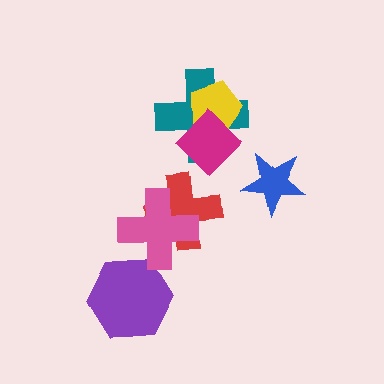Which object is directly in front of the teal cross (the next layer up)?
The yellow pentagon is directly in front of the teal cross.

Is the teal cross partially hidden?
Yes, it is partially covered by another shape.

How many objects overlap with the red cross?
1 object overlaps with the red cross.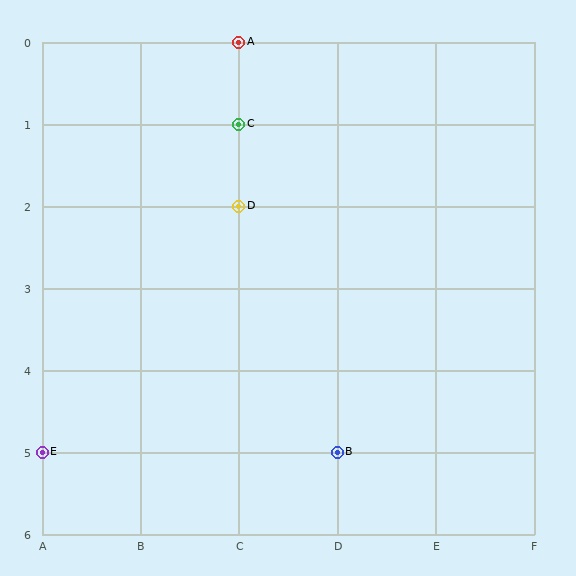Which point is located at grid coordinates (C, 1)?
Point C is at (C, 1).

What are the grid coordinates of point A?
Point A is at grid coordinates (C, 0).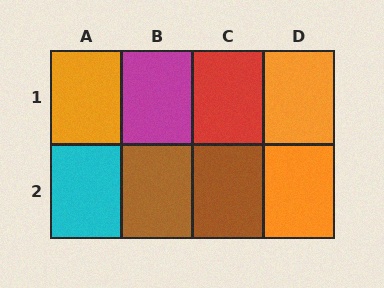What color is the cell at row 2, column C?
Brown.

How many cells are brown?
2 cells are brown.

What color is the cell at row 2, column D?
Orange.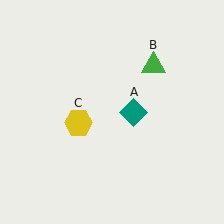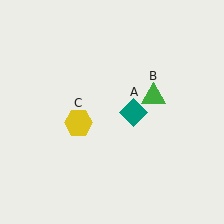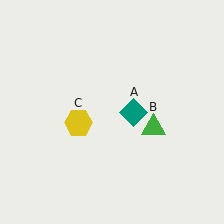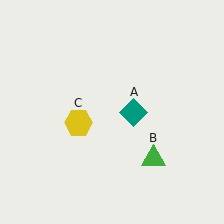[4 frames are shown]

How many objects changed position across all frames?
1 object changed position: green triangle (object B).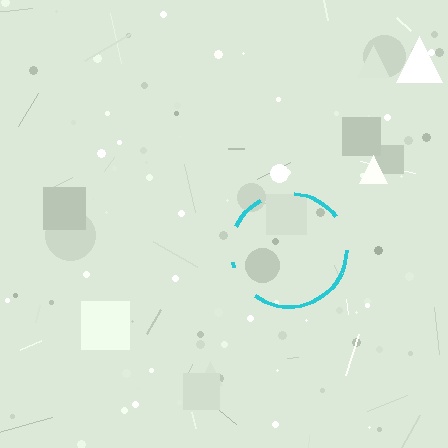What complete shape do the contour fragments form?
The contour fragments form a circle.